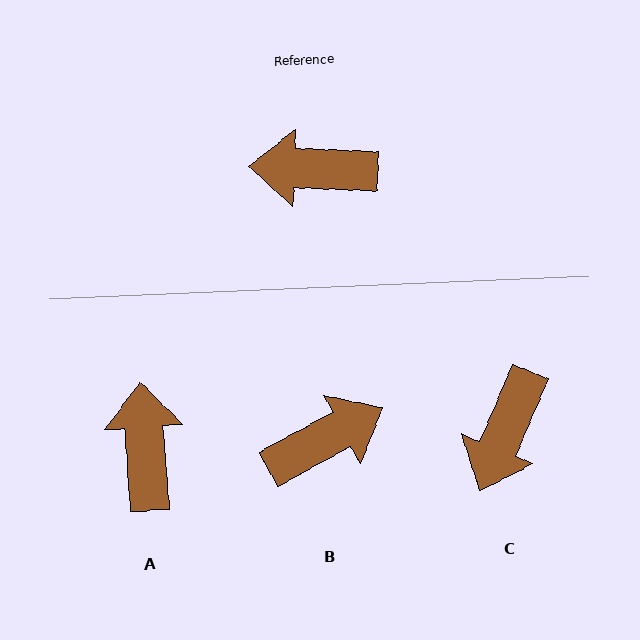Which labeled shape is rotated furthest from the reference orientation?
B, about 149 degrees away.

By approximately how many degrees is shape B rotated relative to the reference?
Approximately 149 degrees clockwise.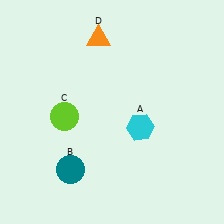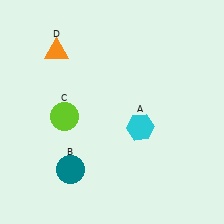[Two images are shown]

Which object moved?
The orange triangle (D) moved left.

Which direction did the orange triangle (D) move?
The orange triangle (D) moved left.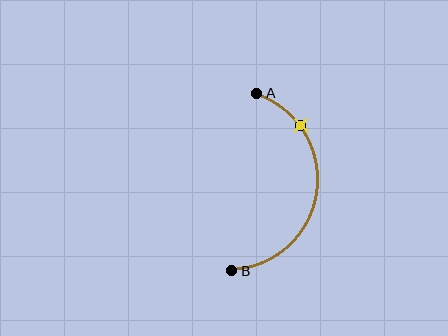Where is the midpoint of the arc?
The arc midpoint is the point on the curve farthest from the straight line joining A and B. It sits to the right of that line.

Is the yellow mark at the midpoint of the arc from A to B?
No. The yellow mark lies on the arc but is closer to endpoint A. The arc midpoint would be at the point on the curve equidistant along the arc from both A and B.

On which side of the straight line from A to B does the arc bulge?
The arc bulges to the right of the straight line connecting A and B.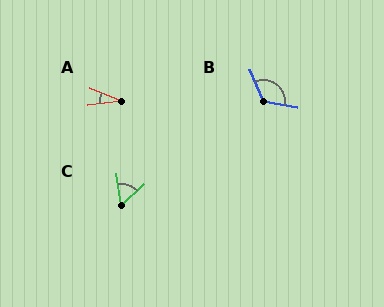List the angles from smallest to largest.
A (29°), C (55°), B (123°).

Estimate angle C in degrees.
Approximately 55 degrees.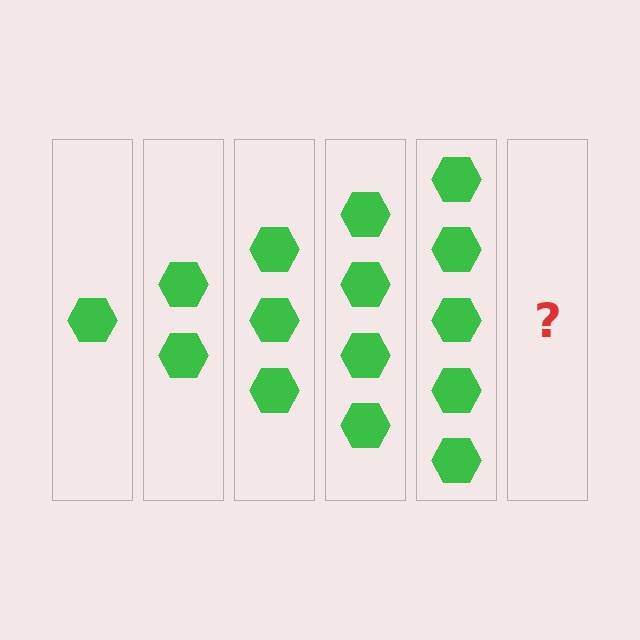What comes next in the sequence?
The next element should be 6 hexagons.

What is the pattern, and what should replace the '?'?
The pattern is that each step adds one more hexagon. The '?' should be 6 hexagons.